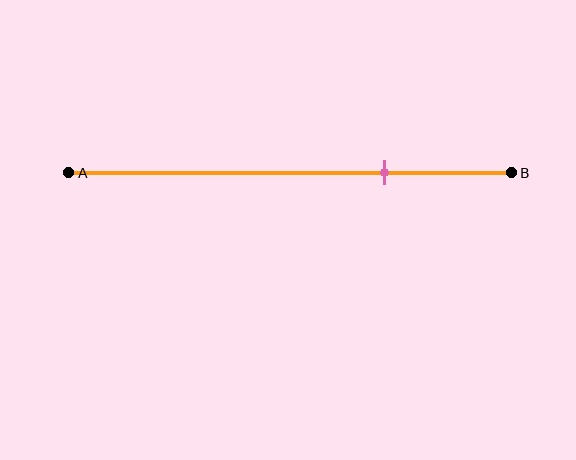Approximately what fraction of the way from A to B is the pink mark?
The pink mark is approximately 70% of the way from A to B.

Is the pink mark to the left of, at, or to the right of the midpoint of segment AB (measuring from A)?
The pink mark is to the right of the midpoint of segment AB.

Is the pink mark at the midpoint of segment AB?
No, the mark is at about 70% from A, not at the 50% midpoint.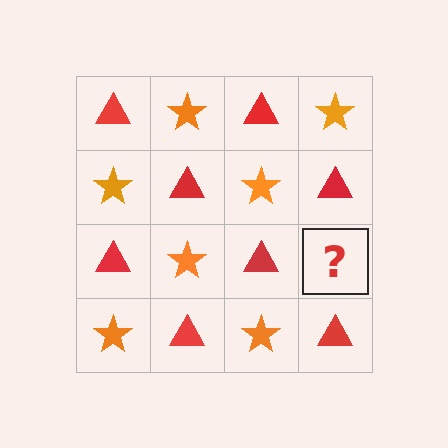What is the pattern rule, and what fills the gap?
The rule is that it alternates red triangle and orange star in a checkerboard pattern. The gap should be filled with an orange star.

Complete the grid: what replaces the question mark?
The question mark should be replaced with an orange star.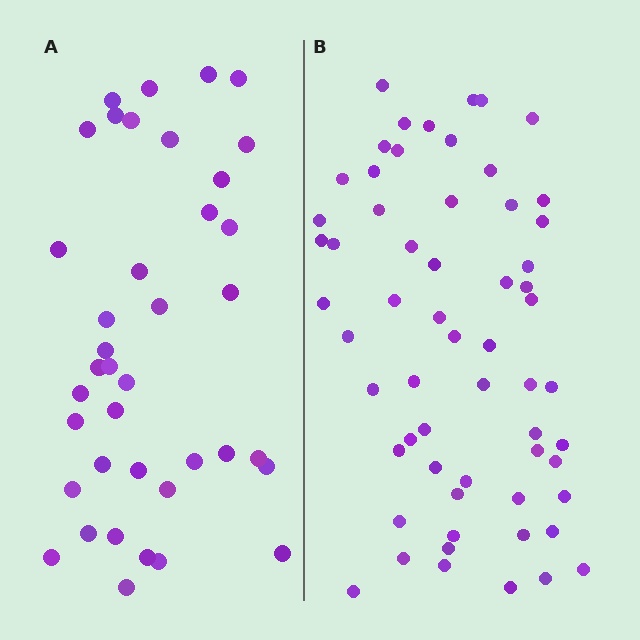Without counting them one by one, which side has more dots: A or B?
Region B (the right region) has more dots.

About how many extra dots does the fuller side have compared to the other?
Region B has approximately 20 more dots than region A.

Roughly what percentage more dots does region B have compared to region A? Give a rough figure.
About 55% more.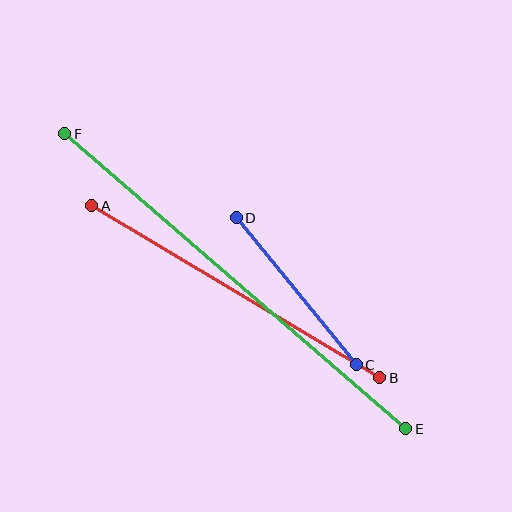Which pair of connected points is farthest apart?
Points E and F are farthest apart.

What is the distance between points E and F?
The distance is approximately 451 pixels.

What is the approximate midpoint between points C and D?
The midpoint is at approximately (296, 291) pixels.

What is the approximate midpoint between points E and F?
The midpoint is at approximately (235, 281) pixels.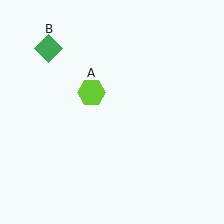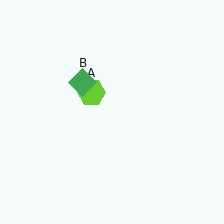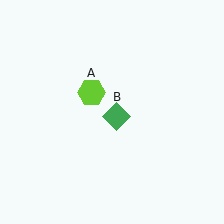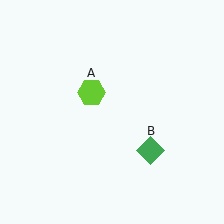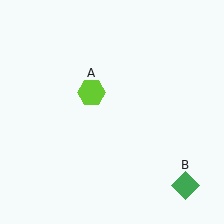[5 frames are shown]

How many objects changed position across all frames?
1 object changed position: green diamond (object B).